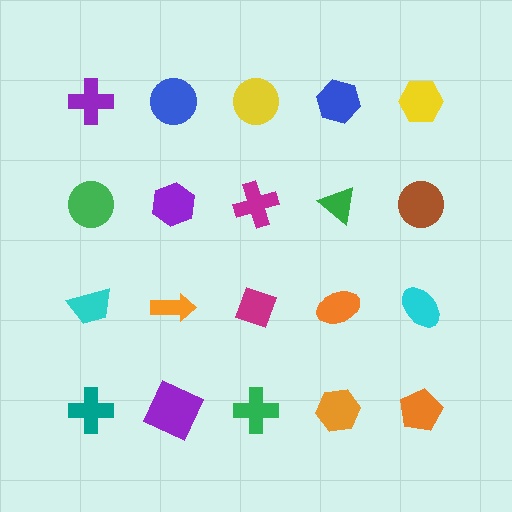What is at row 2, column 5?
A brown circle.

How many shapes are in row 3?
5 shapes.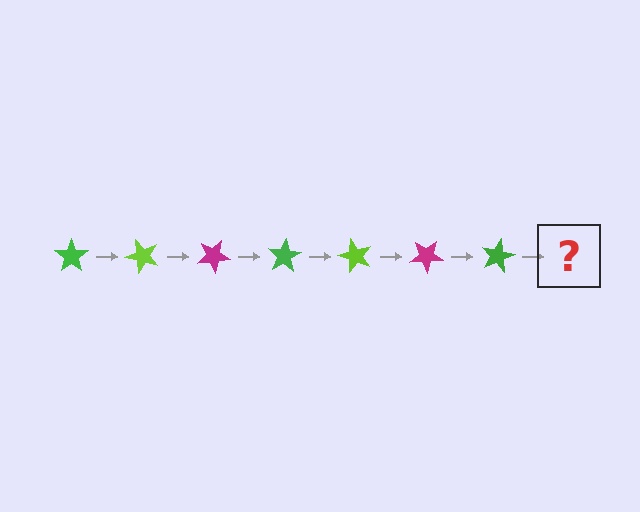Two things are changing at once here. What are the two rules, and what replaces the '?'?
The two rules are that it rotates 50 degrees each step and the color cycles through green, lime, and magenta. The '?' should be a lime star, rotated 350 degrees from the start.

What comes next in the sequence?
The next element should be a lime star, rotated 350 degrees from the start.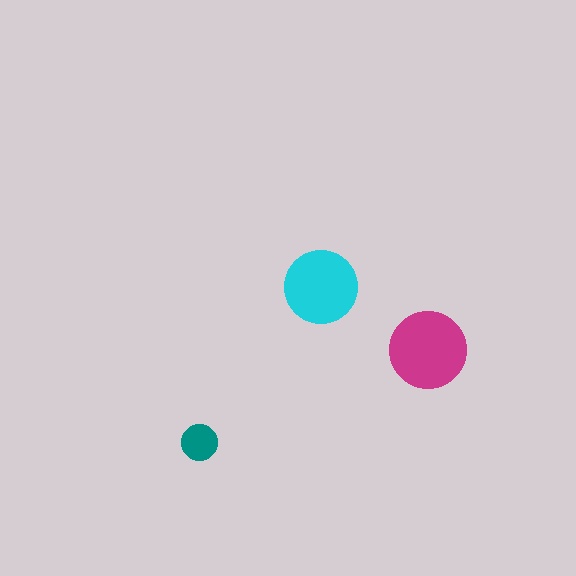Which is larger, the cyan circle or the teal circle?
The cyan one.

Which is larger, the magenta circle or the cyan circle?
The magenta one.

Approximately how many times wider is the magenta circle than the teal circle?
About 2 times wider.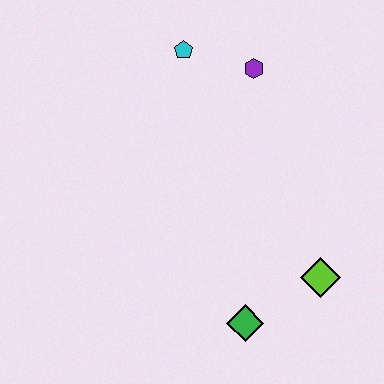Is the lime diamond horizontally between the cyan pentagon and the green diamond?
No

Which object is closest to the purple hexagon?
The cyan pentagon is closest to the purple hexagon.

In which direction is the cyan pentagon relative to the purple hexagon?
The cyan pentagon is to the left of the purple hexagon.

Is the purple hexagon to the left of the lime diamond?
Yes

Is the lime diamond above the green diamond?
Yes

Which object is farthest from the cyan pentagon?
The green diamond is farthest from the cyan pentagon.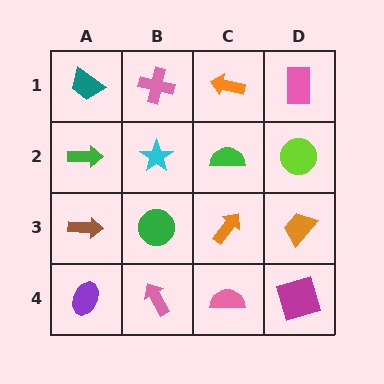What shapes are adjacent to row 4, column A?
A brown arrow (row 3, column A), a pink arrow (row 4, column B).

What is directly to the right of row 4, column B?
A pink semicircle.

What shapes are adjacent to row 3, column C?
A green semicircle (row 2, column C), a pink semicircle (row 4, column C), a green circle (row 3, column B), an orange trapezoid (row 3, column D).